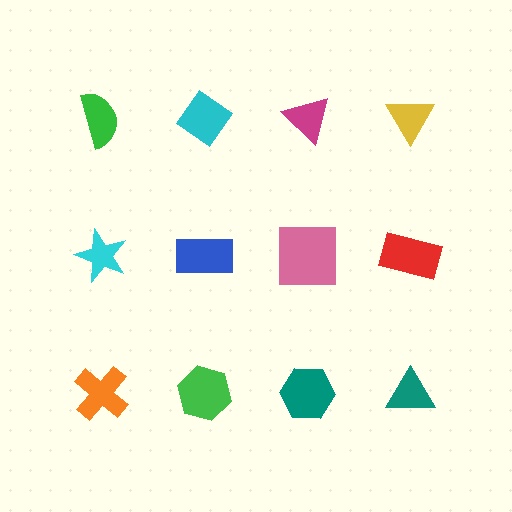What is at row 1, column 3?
A magenta triangle.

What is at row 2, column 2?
A blue rectangle.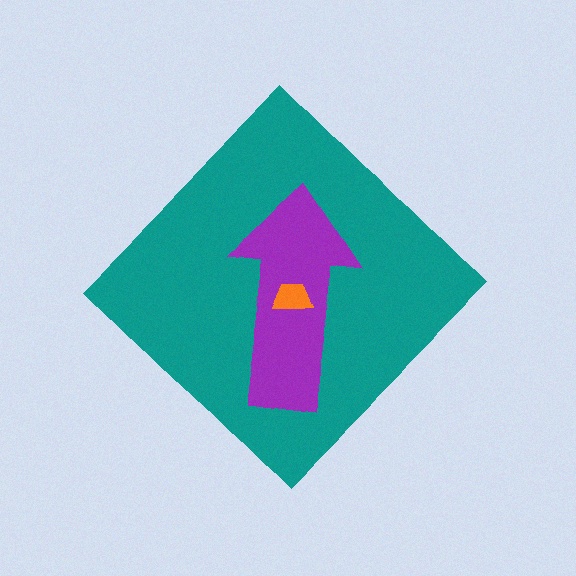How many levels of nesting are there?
3.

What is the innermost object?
The orange trapezoid.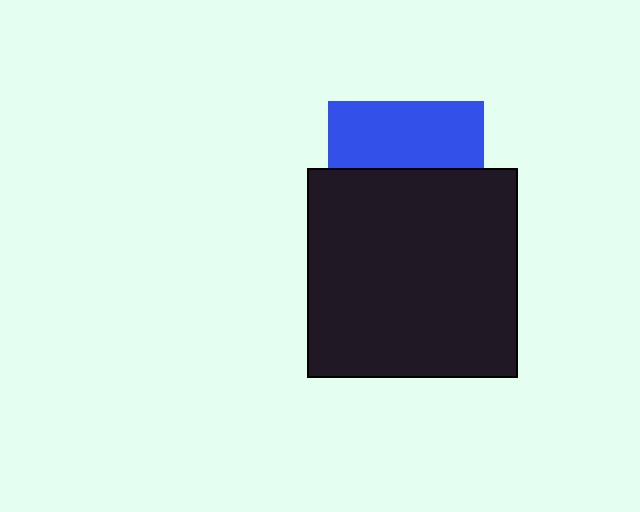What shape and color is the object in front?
The object in front is a black square.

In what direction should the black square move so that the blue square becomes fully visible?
The black square should move down. That is the shortest direction to clear the overlap and leave the blue square fully visible.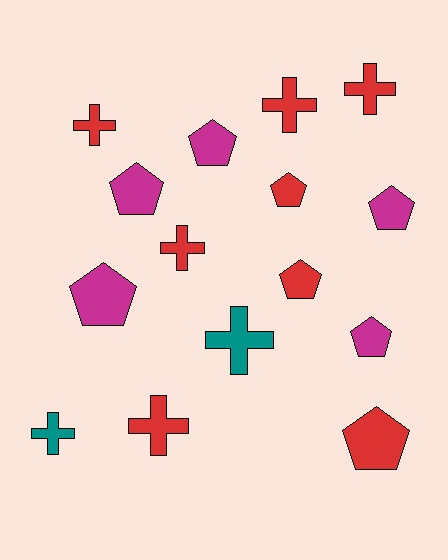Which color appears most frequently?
Red, with 8 objects.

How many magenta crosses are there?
There are no magenta crosses.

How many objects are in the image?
There are 15 objects.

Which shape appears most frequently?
Pentagon, with 8 objects.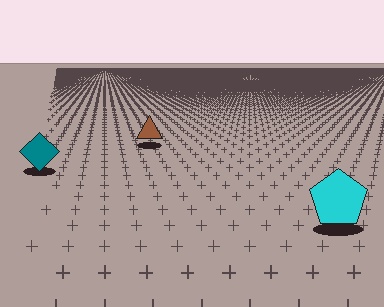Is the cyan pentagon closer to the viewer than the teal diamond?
Yes. The cyan pentagon is closer — you can tell from the texture gradient: the ground texture is coarser near it.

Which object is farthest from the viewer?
The brown triangle is farthest from the viewer. It appears smaller and the ground texture around it is denser.